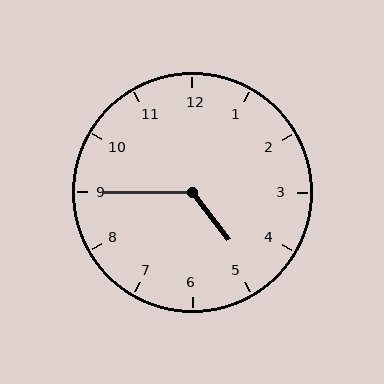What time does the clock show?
4:45.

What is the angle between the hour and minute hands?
Approximately 128 degrees.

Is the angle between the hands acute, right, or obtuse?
It is obtuse.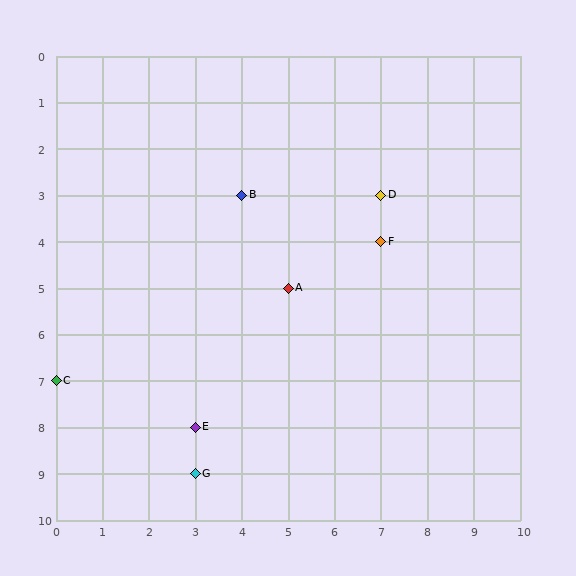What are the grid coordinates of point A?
Point A is at grid coordinates (5, 5).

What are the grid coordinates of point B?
Point B is at grid coordinates (4, 3).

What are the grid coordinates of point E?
Point E is at grid coordinates (3, 8).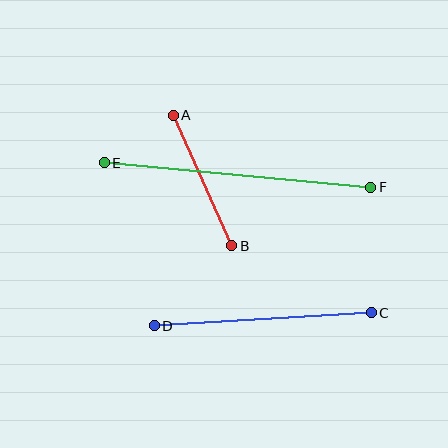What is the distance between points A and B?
The distance is approximately 143 pixels.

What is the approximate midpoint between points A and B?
The midpoint is at approximately (203, 180) pixels.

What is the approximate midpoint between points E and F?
The midpoint is at approximately (238, 175) pixels.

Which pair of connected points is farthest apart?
Points E and F are farthest apart.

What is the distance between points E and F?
The distance is approximately 267 pixels.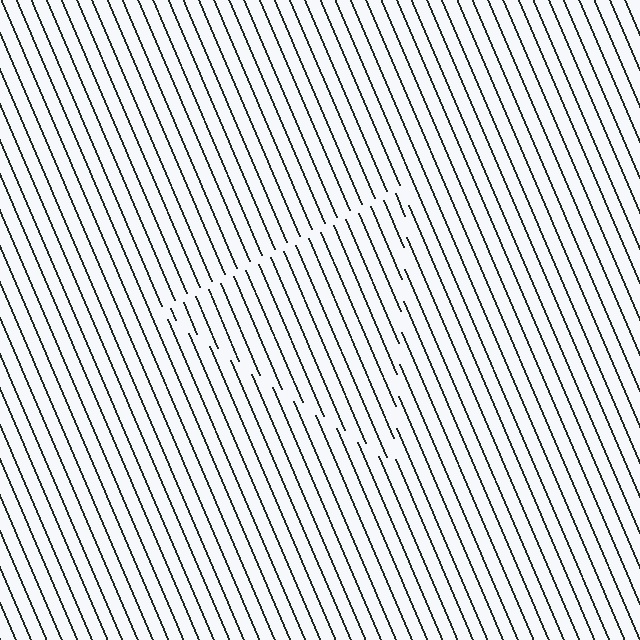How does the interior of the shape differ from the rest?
The interior of the shape contains the same grating, shifted by half a period — the contour is defined by the phase discontinuity where line-ends from the inner and outer gratings abut.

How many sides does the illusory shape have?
3 sides — the line-ends trace a triangle.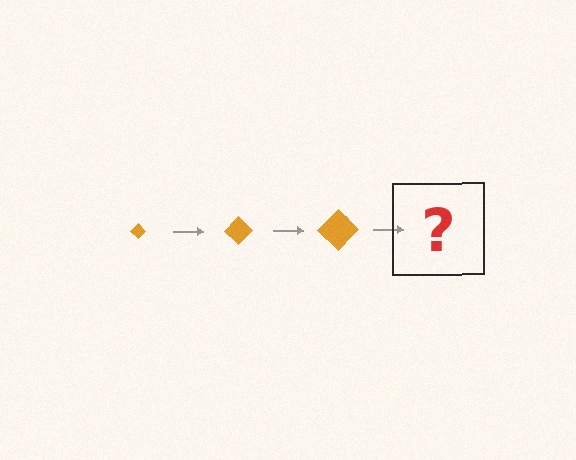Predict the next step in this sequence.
The next step is an orange diamond, larger than the previous one.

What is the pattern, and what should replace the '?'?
The pattern is that the diamond gets progressively larger each step. The '?' should be an orange diamond, larger than the previous one.